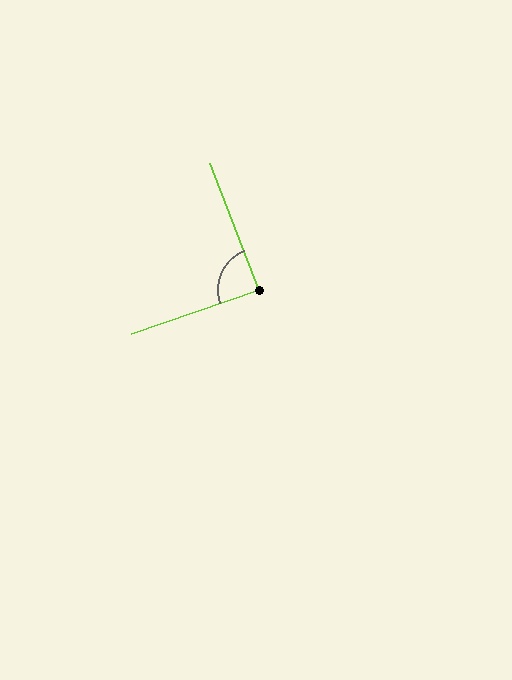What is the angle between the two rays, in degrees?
Approximately 88 degrees.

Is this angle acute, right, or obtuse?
It is approximately a right angle.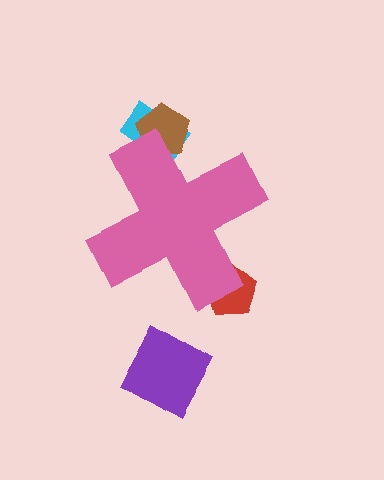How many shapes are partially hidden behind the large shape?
3 shapes are partially hidden.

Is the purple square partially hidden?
No, the purple square is fully visible.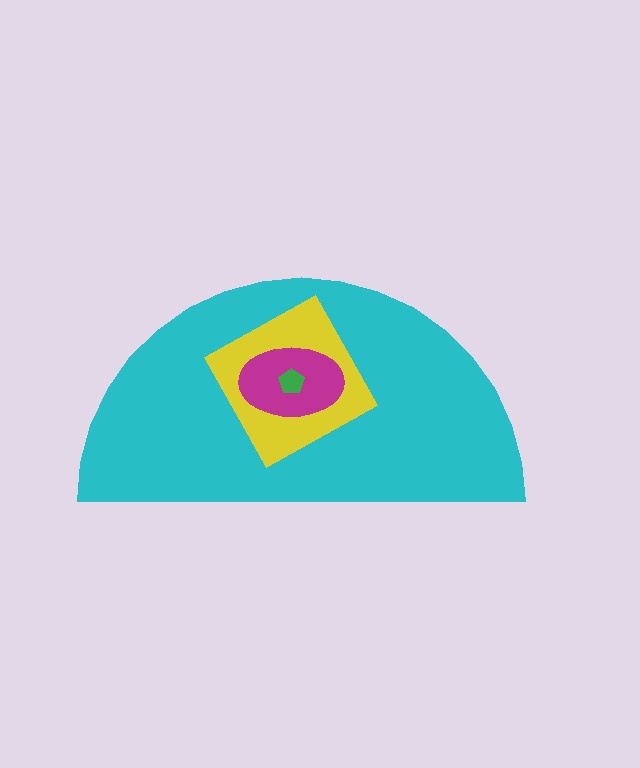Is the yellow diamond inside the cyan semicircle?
Yes.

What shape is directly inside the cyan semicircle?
The yellow diamond.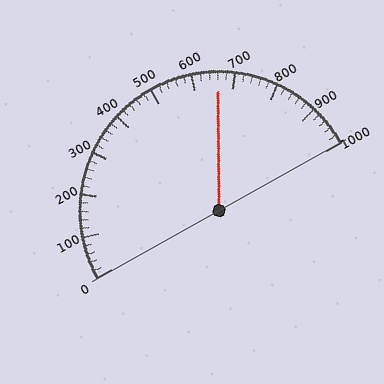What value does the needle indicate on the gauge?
The needle indicates approximately 660.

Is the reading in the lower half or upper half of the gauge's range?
The reading is in the upper half of the range (0 to 1000).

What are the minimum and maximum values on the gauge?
The gauge ranges from 0 to 1000.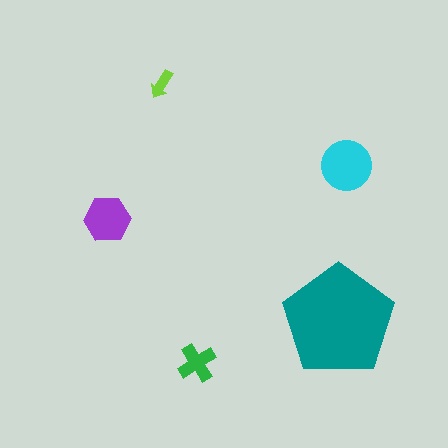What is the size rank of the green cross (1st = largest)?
4th.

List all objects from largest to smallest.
The teal pentagon, the cyan circle, the purple hexagon, the green cross, the lime arrow.